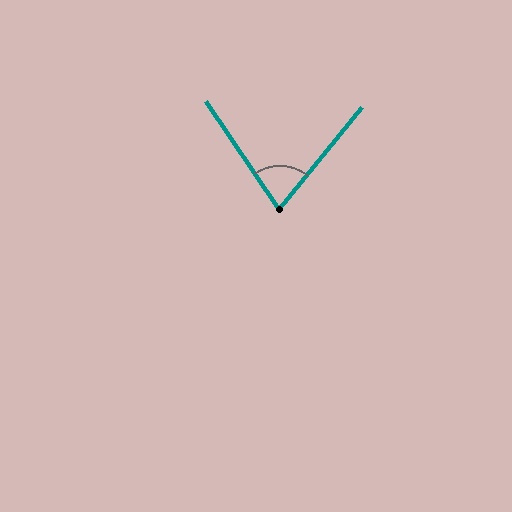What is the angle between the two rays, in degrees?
Approximately 73 degrees.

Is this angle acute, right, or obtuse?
It is acute.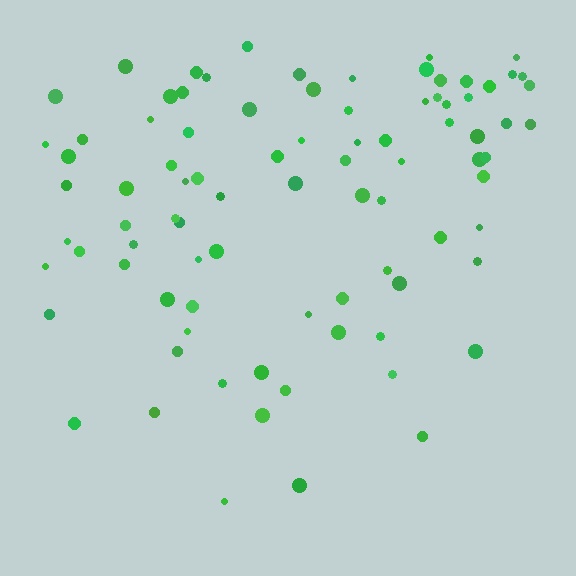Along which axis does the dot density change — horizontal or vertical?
Vertical.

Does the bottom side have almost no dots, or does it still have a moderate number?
Still a moderate number, just noticeably fewer than the top.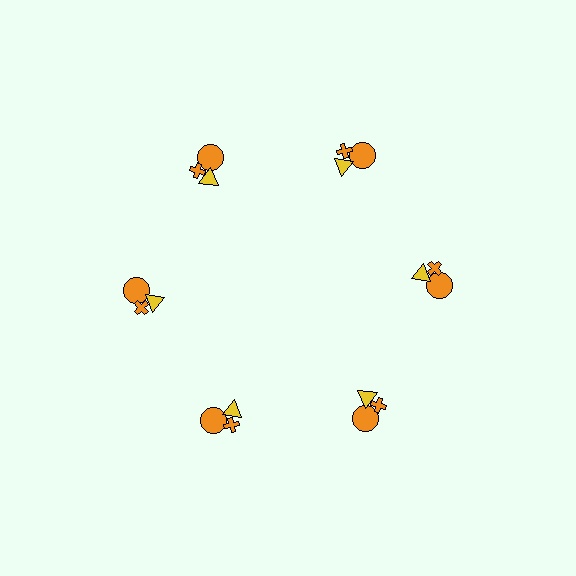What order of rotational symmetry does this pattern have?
This pattern has 6-fold rotational symmetry.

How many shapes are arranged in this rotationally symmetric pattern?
There are 18 shapes, arranged in 6 groups of 3.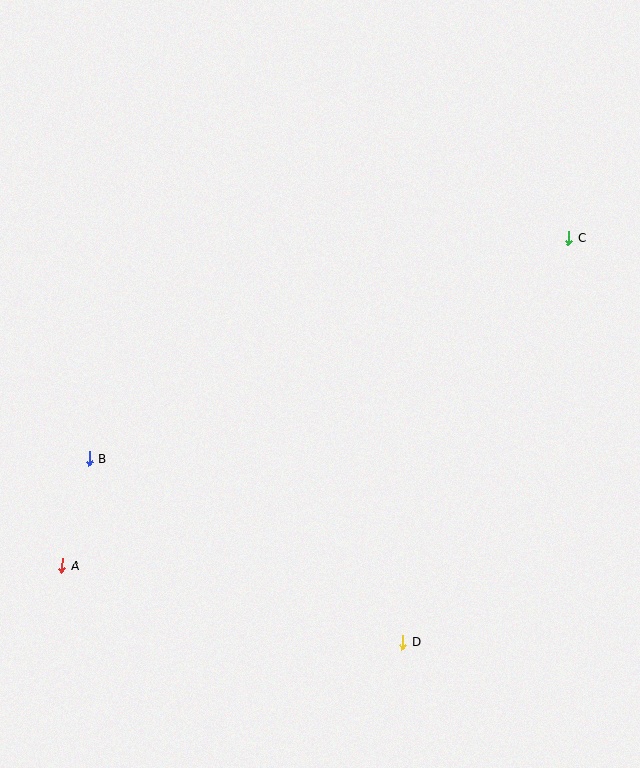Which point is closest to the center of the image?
Point B at (89, 459) is closest to the center.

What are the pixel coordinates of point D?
Point D is at (403, 642).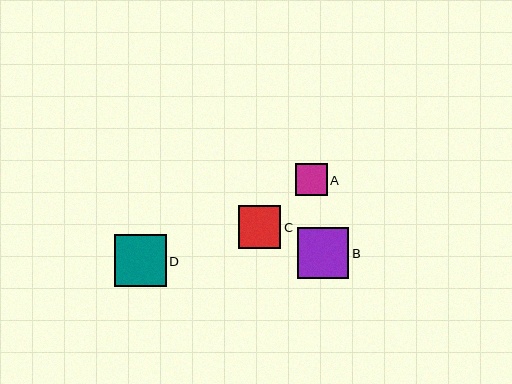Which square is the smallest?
Square A is the smallest with a size of approximately 32 pixels.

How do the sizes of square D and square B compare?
Square D and square B are approximately the same size.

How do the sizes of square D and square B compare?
Square D and square B are approximately the same size.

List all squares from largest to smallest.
From largest to smallest: D, B, C, A.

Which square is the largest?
Square D is the largest with a size of approximately 52 pixels.